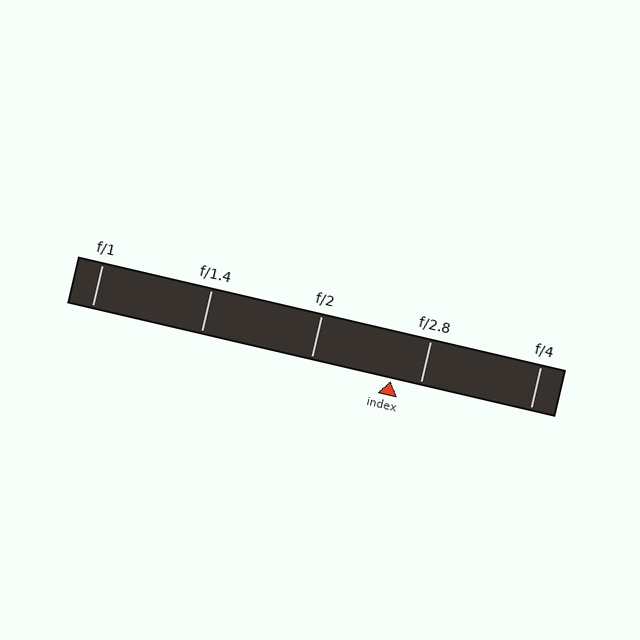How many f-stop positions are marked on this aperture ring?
There are 5 f-stop positions marked.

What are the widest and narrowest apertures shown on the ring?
The widest aperture shown is f/1 and the narrowest is f/4.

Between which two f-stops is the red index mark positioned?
The index mark is between f/2 and f/2.8.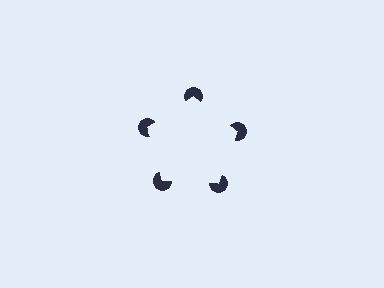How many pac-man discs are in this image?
There are 5 — one at each vertex of the illusory pentagon.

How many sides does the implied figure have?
5 sides.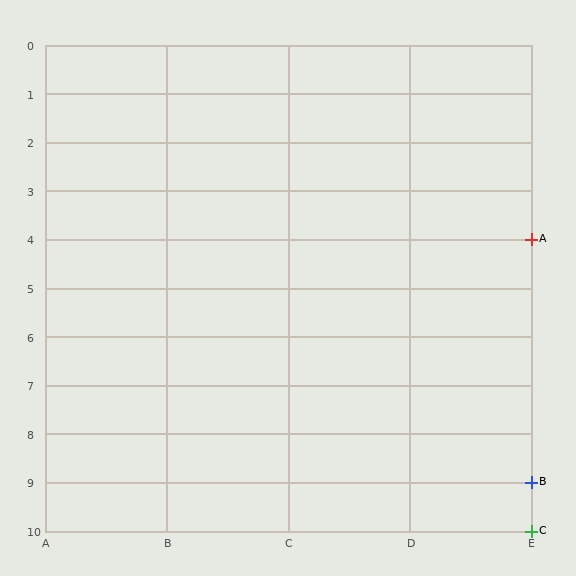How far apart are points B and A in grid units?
Points B and A are 5 rows apart.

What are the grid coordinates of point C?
Point C is at grid coordinates (E, 10).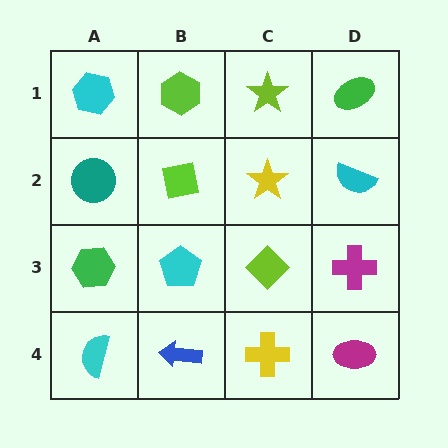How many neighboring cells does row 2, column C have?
4.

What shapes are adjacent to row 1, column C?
A yellow star (row 2, column C), a lime hexagon (row 1, column B), a green ellipse (row 1, column D).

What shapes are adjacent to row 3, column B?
A lime square (row 2, column B), a blue arrow (row 4, column B), a green hexagon (row 3, column A), a lime diamond (row 3, column C).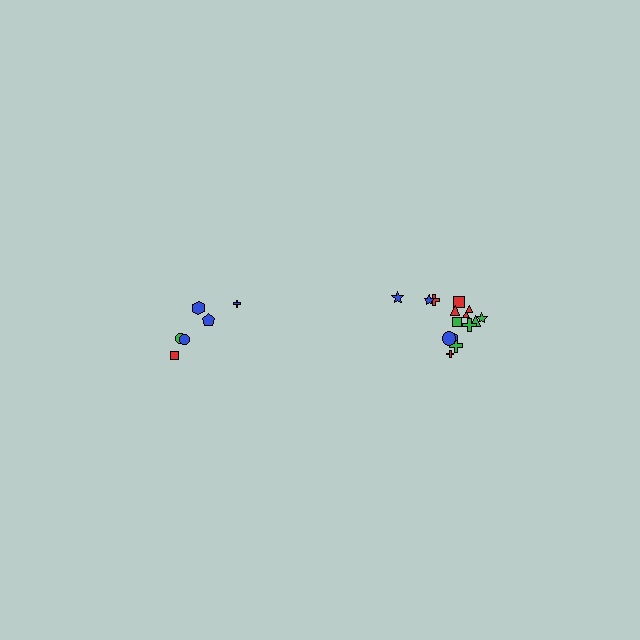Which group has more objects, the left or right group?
The right group.